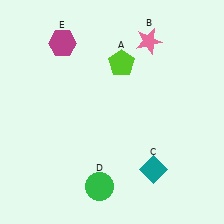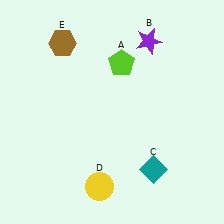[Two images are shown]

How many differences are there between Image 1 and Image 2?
There are 3 differences between the two images.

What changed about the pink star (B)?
In Image 1, B is pink. In Image 2, it changed to purple.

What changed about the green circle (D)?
In Image 1, D is green. In Image 2, it changed to yellow.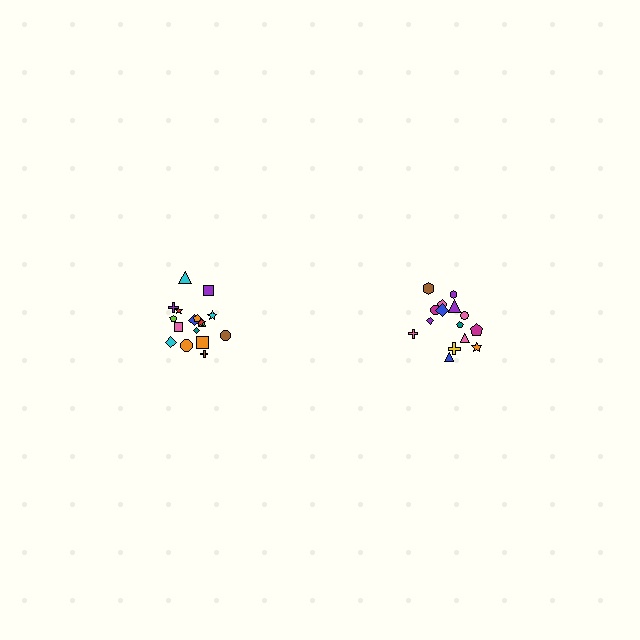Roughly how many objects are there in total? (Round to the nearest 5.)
Roughly 35 objects in total.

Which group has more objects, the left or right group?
The left group.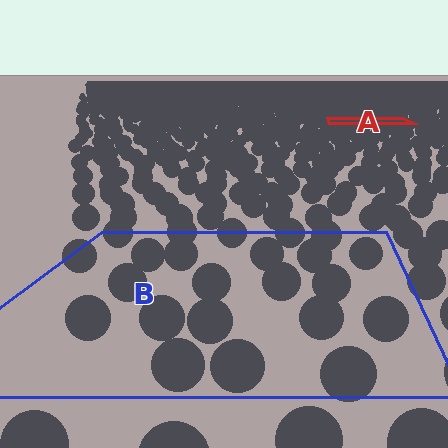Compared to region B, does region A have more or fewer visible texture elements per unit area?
Region A has more texture elements per unit area — they are packed more densely because it is farther away.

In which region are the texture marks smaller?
The texture marks are smaller in region A, because it is farther away.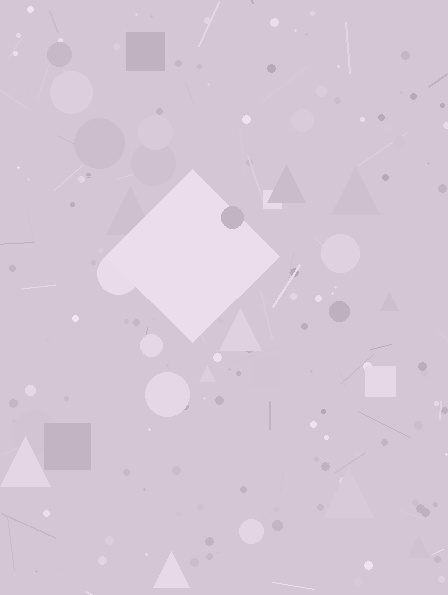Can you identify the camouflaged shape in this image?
The camouflaged shape is a diamond.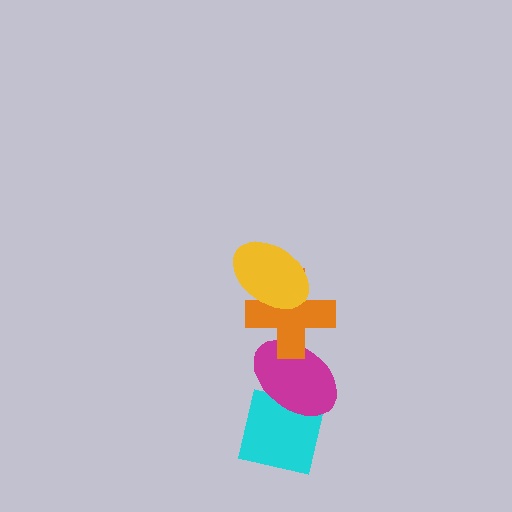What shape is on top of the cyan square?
The magenta ellipse is on top of the cyan square.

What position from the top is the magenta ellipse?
The magenta ellipse is 3rd from the top.